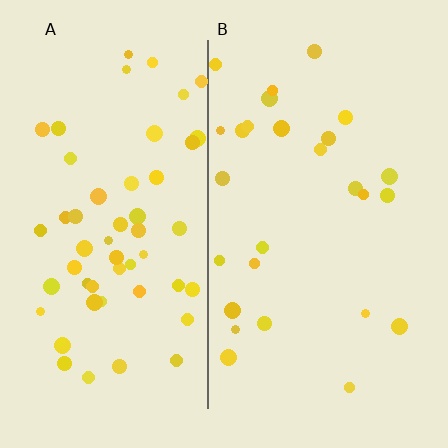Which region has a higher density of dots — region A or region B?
A (the left).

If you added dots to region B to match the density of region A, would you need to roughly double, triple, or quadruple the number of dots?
Approximately double.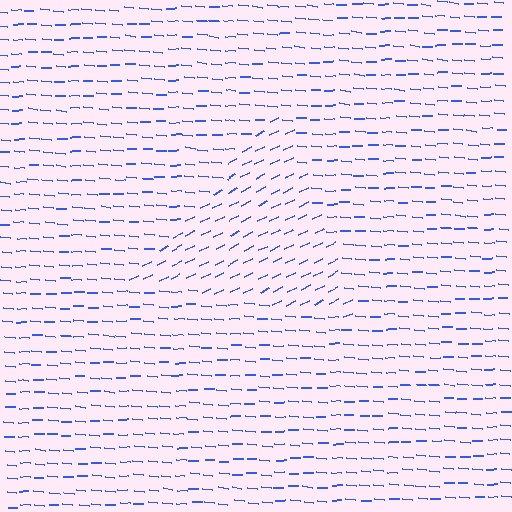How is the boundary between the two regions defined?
The boundary is defined purely by a change in line orientation (approximately 30 degrees difference). All lines are the same color and thickness.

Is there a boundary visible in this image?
Yes, there is a texture boundary formed by a change in line orientation.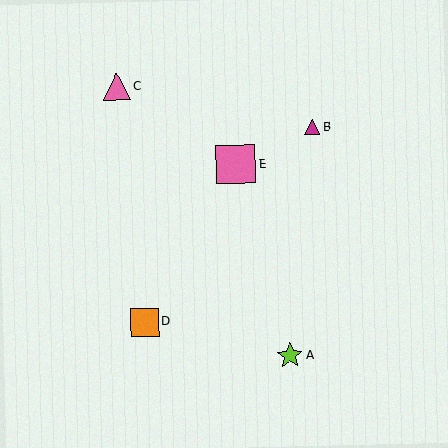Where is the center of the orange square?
The center of the orange square is at (144, 322).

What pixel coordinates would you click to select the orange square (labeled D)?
Click at (144, 322) to select the orange square D.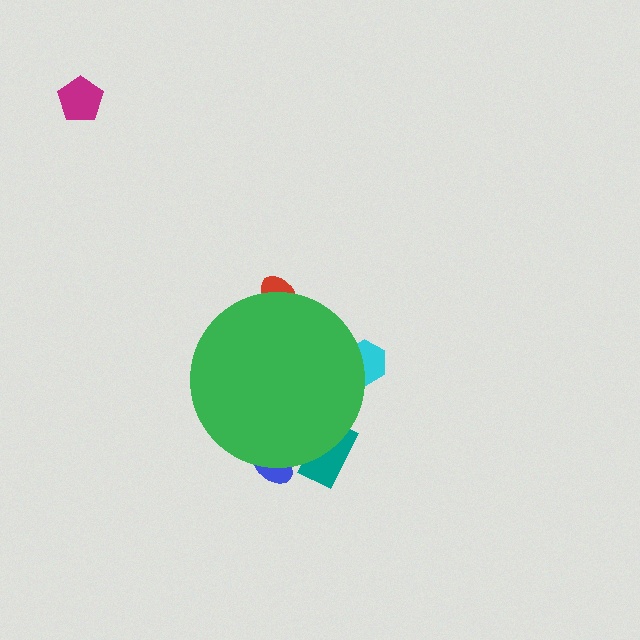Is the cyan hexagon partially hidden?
Yes, the cyan hexagon is partially hidden behind the green circle.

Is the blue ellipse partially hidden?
Yes, the blue ellipse is partially hidden behind the green circle.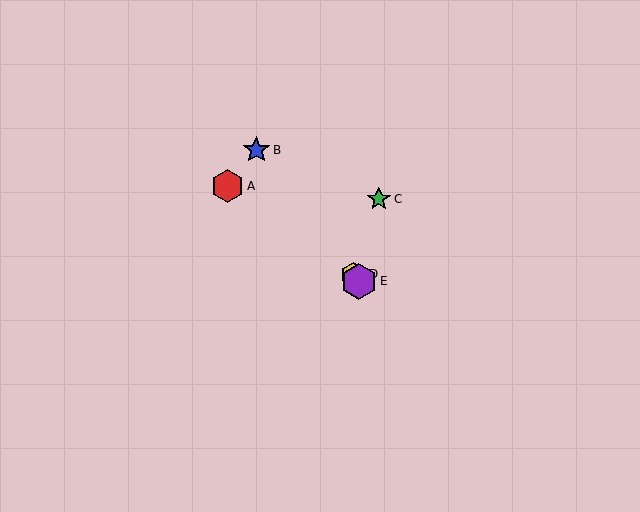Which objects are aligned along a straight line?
Objects B, D, E are aligned along a straight line.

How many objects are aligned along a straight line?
3 objects (B, D, E) are aligned along a straight line.